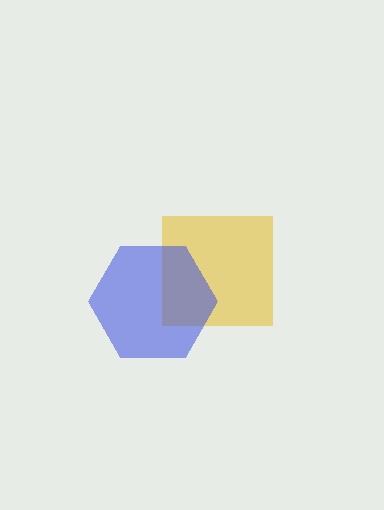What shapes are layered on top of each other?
The layered shapes are: a yellow square, a blue hexagon.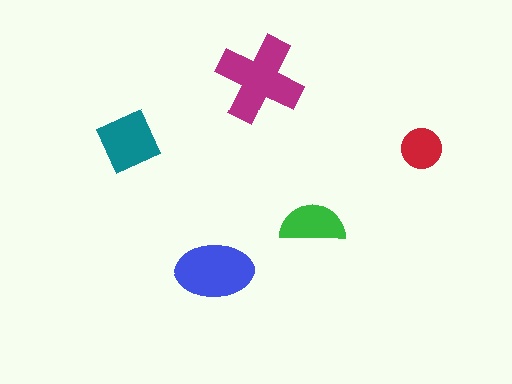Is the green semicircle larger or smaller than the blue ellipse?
Smaller.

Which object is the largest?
The magenta cross.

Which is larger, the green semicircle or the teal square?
The teal square.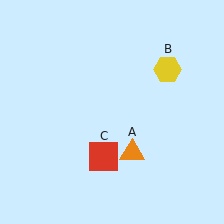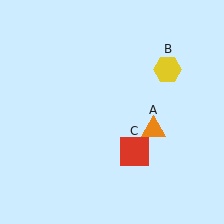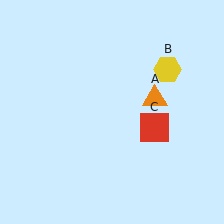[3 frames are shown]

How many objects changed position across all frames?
2 objects changed position: orange triangle (object A), red square (object C).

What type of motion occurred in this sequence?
The orange triangle (object A), red square (object C) rotated counterclockwise around the center of the scene.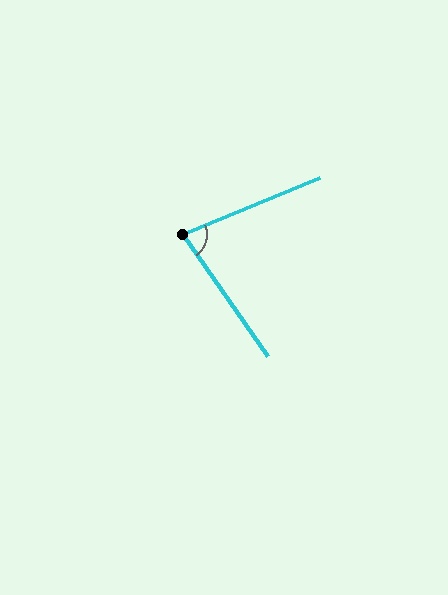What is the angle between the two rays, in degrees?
Approximately 77 degrees.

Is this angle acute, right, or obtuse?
It is acute.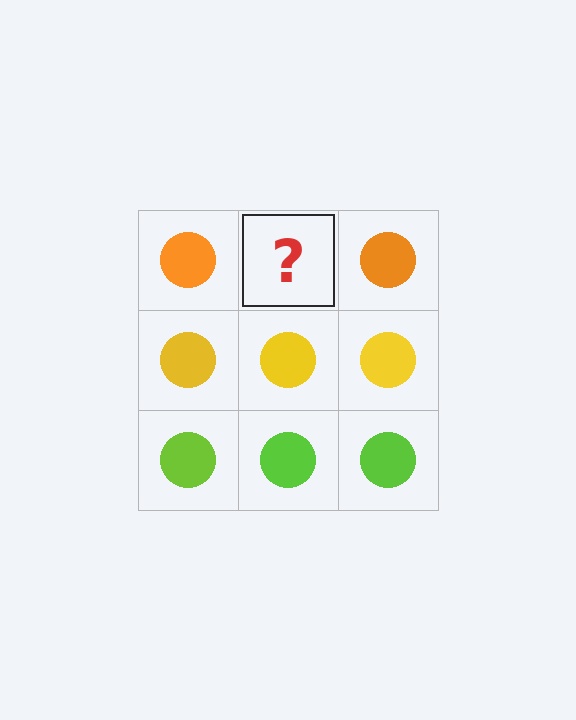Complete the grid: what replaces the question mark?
The question mark should be replaced with an orange circle.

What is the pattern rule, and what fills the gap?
The rule is that each row has a consistent color. The gap should be filled with an orange circle.